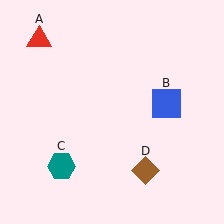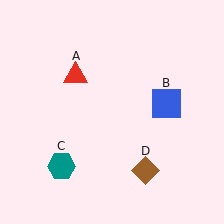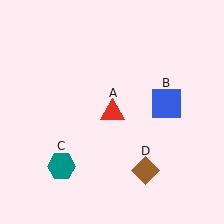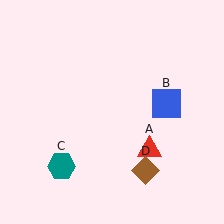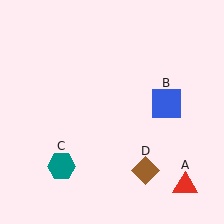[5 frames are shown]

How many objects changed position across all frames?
1 object changed position: red triangle (object A).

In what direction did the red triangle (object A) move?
The red triangle (object A) moved down and to the right.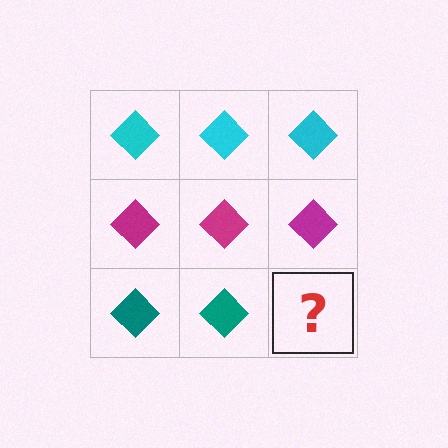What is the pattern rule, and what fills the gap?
The rule is that each row has a consistent color. The gap should be filled with a teal diamond.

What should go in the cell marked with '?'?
The missing cell should contain a teal diamond.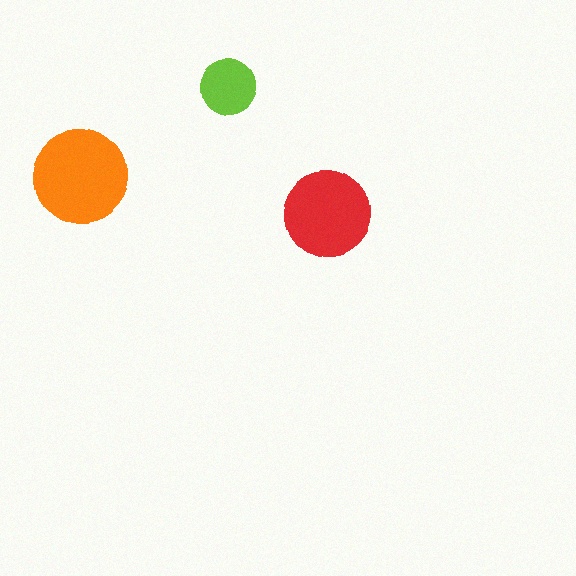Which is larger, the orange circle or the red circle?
The orange one.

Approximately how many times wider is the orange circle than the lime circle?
About 1.5 times wider.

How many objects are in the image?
There are 3 objects in the image.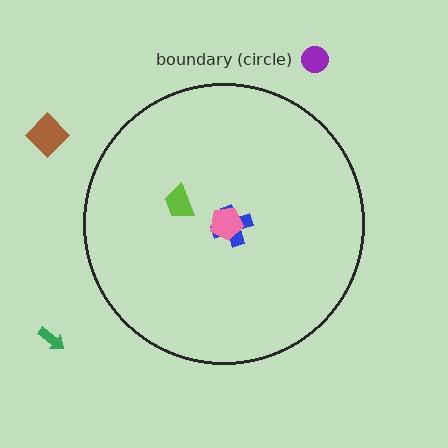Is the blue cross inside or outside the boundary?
Inside.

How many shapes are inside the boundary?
3 inside, 3 outside.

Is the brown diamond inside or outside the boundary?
Outside.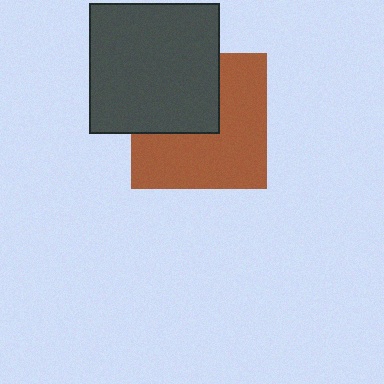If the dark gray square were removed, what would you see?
You would see the complete brown square.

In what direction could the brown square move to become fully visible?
The brown square could move toward the lower-right. That would shift it out from behind the dark gray square entirely.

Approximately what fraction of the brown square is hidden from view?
Roughly 38% of the brown square is hidden behind the dark gray square.